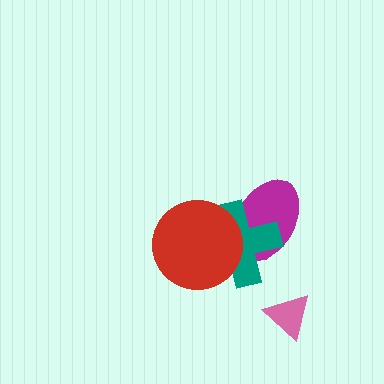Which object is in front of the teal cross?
The red circle is in front of the teal cross.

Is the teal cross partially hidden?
Yes, it is partially covered by another shape.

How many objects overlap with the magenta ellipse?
2 objects overlap with the magenta ellipse.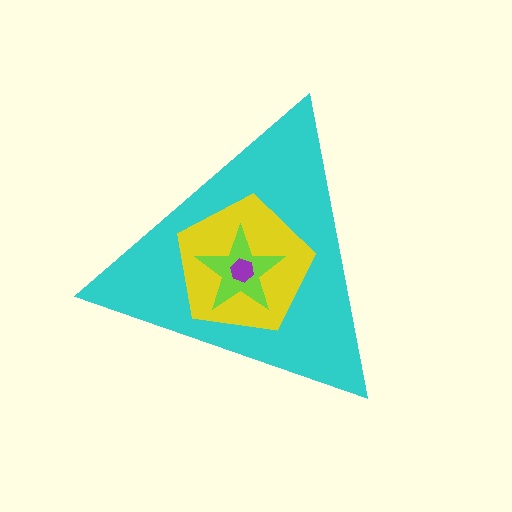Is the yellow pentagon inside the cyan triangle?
Yes.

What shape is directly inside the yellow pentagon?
The lime star.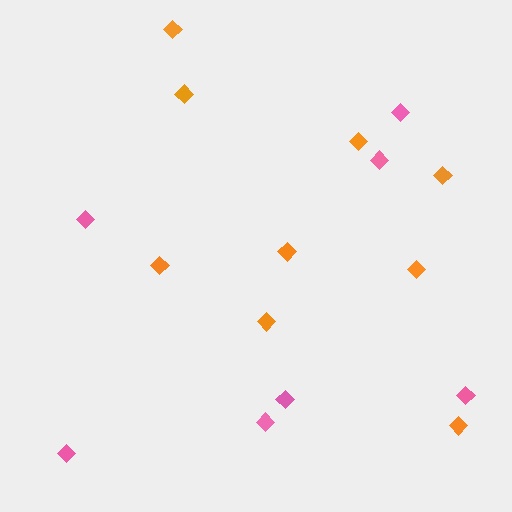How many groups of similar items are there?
There are 2 groups: one group of orange diamonds (9) and one group of pink diamonds (7).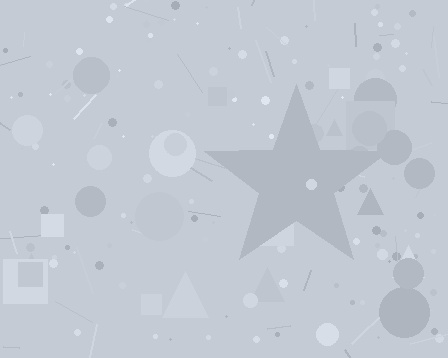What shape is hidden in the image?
A star is hidden in the image.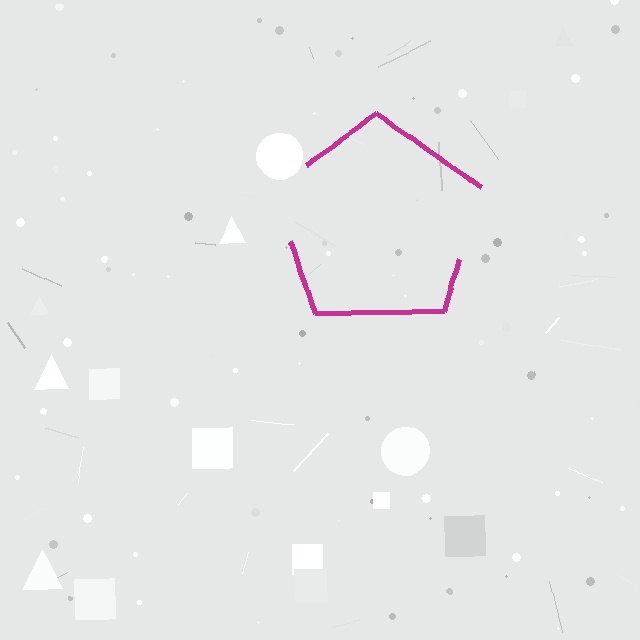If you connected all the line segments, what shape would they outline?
They would outline a pentagon.